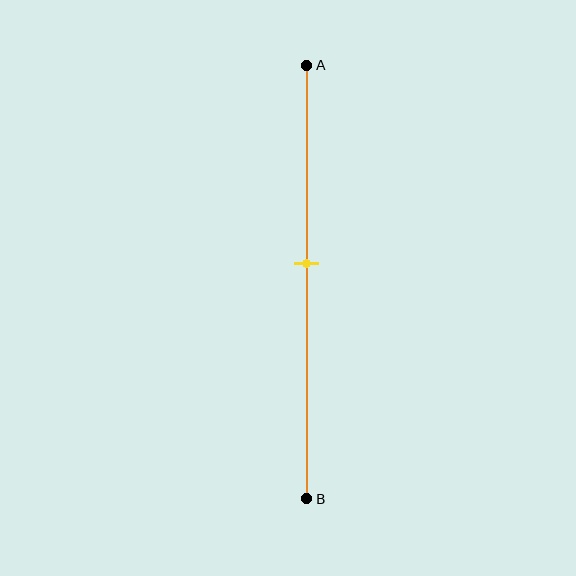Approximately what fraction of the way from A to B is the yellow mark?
The yellow mark is approximately 45% of the way from A to B.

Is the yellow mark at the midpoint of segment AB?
No, the mark is at about 45% from A, not at the 50% midpoint.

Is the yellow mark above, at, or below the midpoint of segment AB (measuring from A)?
The yellow mark is above the midpoint of segment AB.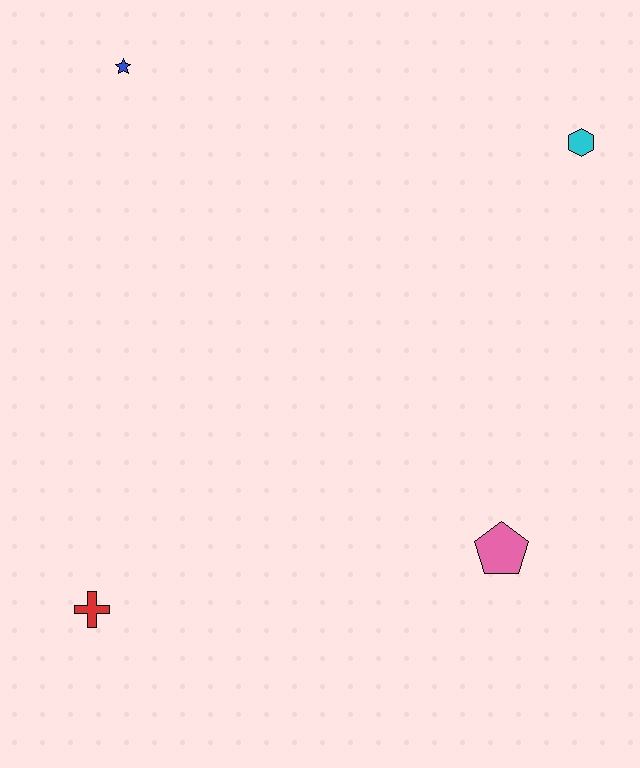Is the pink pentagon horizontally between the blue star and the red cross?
No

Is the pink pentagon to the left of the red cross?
No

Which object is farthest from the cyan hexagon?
The red cross is farthest from the cyan hexagon.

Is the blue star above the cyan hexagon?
Yes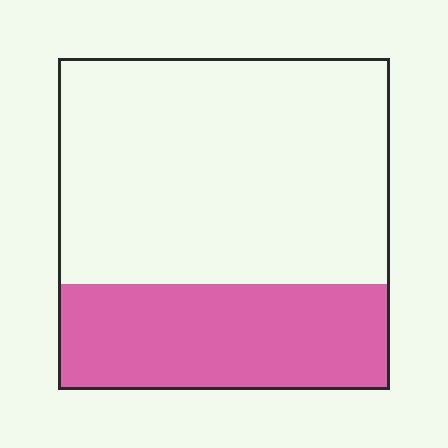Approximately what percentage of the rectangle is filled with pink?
Approximately 30%.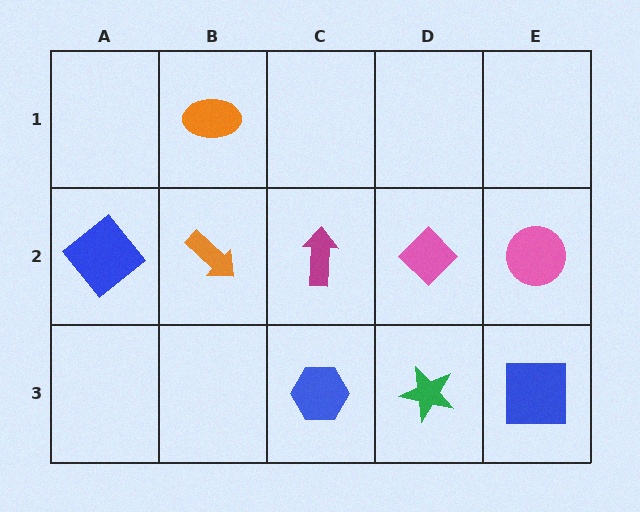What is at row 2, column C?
A magenta arrow.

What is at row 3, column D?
A green star.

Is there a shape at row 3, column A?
No, that cell is empty.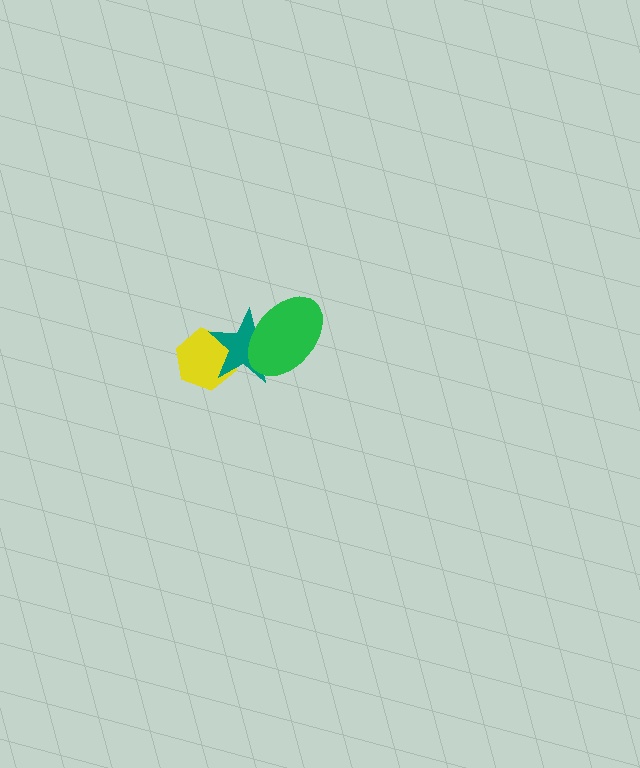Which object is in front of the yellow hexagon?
The teal star is in front of the yellow hexagon.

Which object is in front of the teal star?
The green ellipse is in front of the teal star.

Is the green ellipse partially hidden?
No, no other shape covers it.